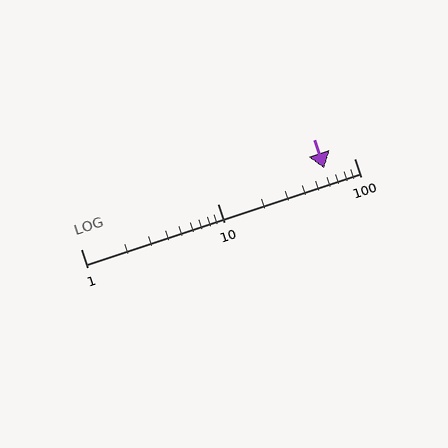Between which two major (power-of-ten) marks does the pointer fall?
The pointer is between 10 and 100.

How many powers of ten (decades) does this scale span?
The scale spans 2 decades, from 1 to 100.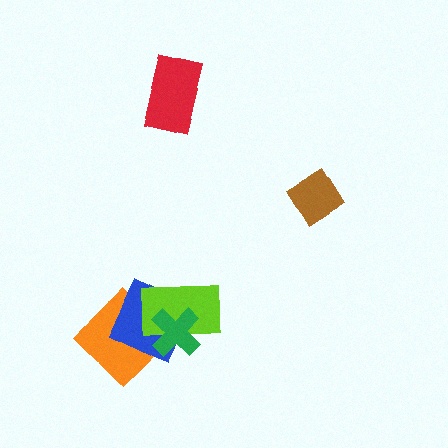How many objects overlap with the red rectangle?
0 objects overlap with the red rectangle.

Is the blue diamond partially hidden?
Yes, it is partially covered by another shape.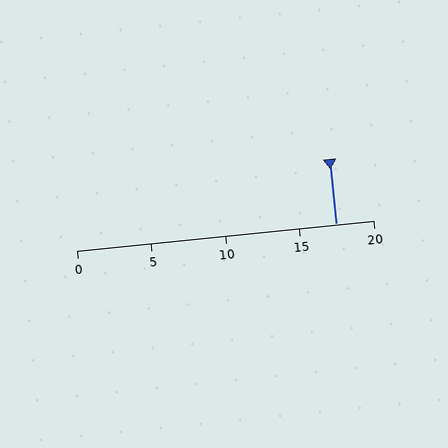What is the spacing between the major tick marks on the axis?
The major ticks are spaced 5 apart.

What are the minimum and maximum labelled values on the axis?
The axis runs from 0 to 20.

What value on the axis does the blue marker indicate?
The marker indicates approximately 17.5.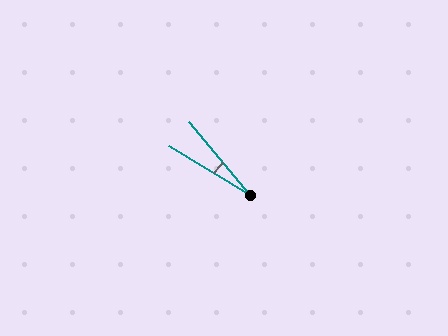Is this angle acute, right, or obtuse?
It is acute.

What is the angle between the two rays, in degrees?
Approximately 19 degrees.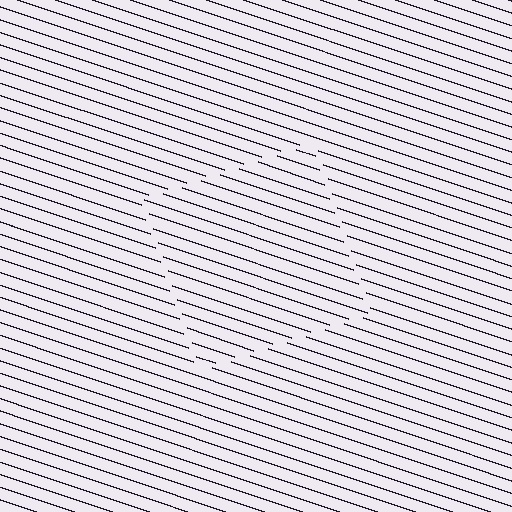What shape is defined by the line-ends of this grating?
An illusory square. The interior of the shape contains the same grating, shifted by half a period — the contour is defined by the phase discontinuity where line-ends from the inner and outer gratings abut.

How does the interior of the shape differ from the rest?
The interior of the shape contains the same grating, shifted by half a period — the contour is defined by the phase discontinuity where line-ends from the inner and outer gratings abut.